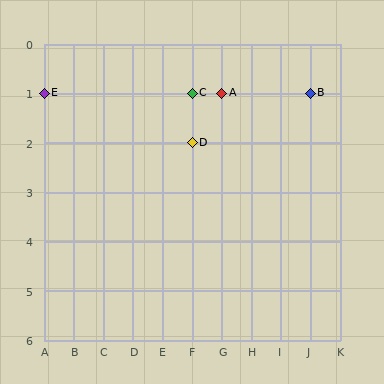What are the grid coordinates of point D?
Point D is at grid coordinates (F, 2).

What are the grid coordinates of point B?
Point B is at grid coordinates (J, 1).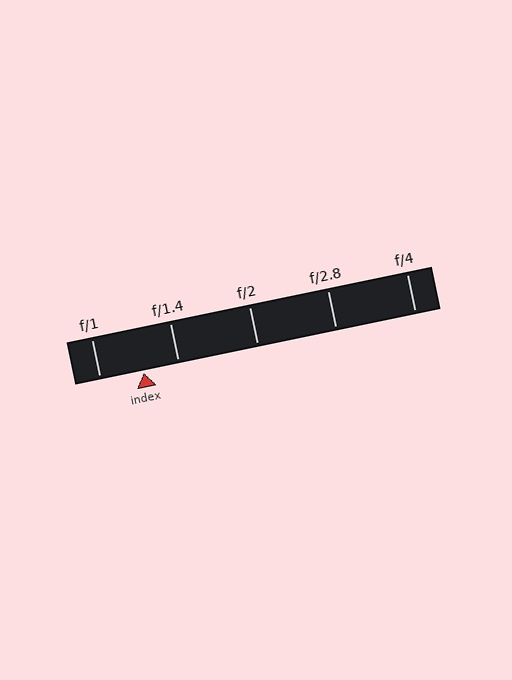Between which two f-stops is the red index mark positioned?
The index mark is between f/1 and f/1.4.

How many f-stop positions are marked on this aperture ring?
There are 5 f-stop positions marked.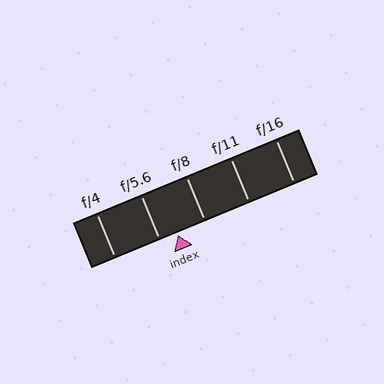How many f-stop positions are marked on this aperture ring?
There are 5 f-stop positions marked.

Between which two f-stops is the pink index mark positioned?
The index mark is between f/5.6 and f/8.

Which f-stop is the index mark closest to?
The index mark is closest to f/5.6.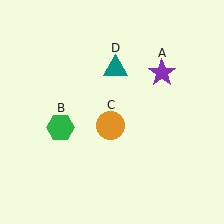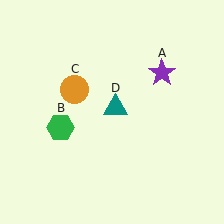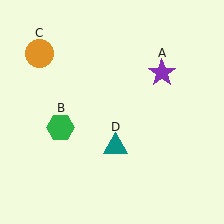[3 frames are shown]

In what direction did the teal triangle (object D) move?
The teal triangle (object D) moved down.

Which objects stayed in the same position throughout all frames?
Purple star (object A) and green hexagon (object B) remained stationary.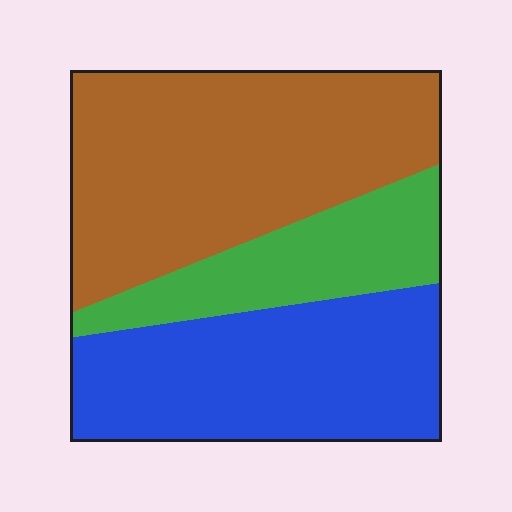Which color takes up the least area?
Green, at roughly 20%.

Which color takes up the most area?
Brown, at roughly 45%.